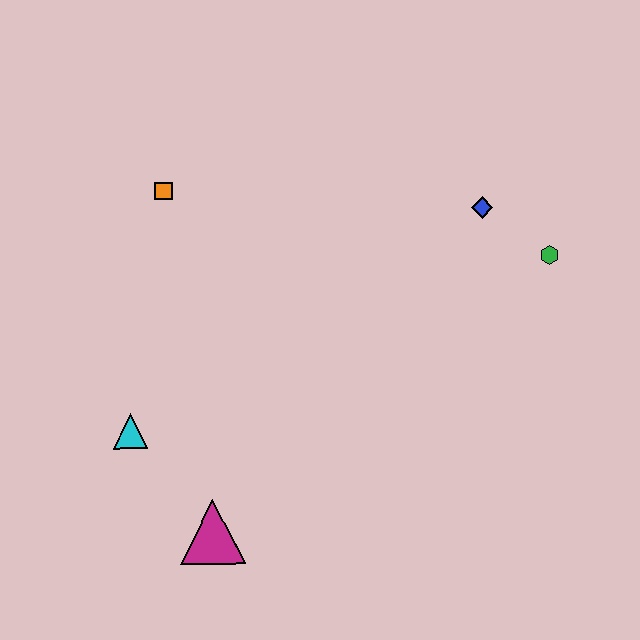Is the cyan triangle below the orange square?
Yes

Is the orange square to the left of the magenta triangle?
Yes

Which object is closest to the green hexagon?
The blue diamond is closest to the green hexagon.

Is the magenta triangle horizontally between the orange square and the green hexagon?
Yes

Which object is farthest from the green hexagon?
The cyan triangle is farthest from the green hexagon.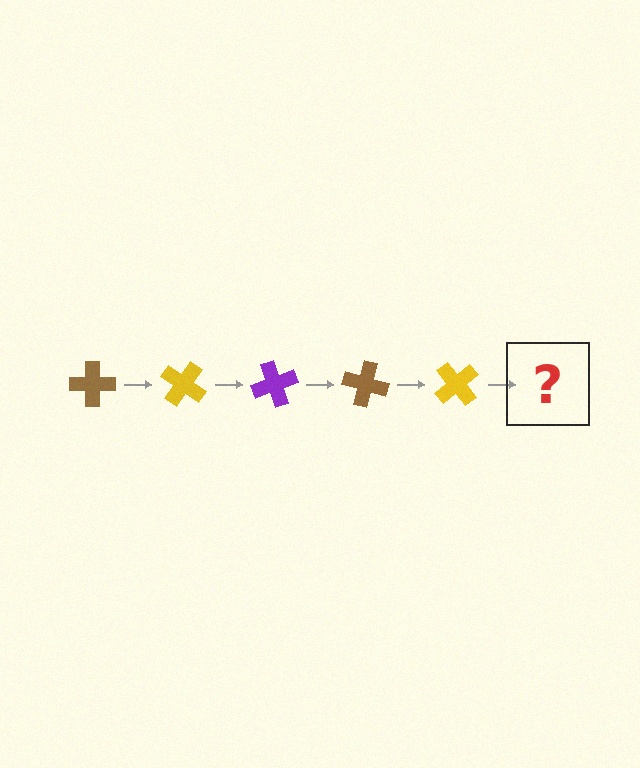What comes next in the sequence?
The next element should be a purple cross, rotated 175 degrees from the start.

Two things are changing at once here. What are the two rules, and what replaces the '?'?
The two rules are that it rotates 35 degrees each step and the color cycles through brown, yellow, and purple. The '?' should be a purple cross, rotated 175 degrees from the start.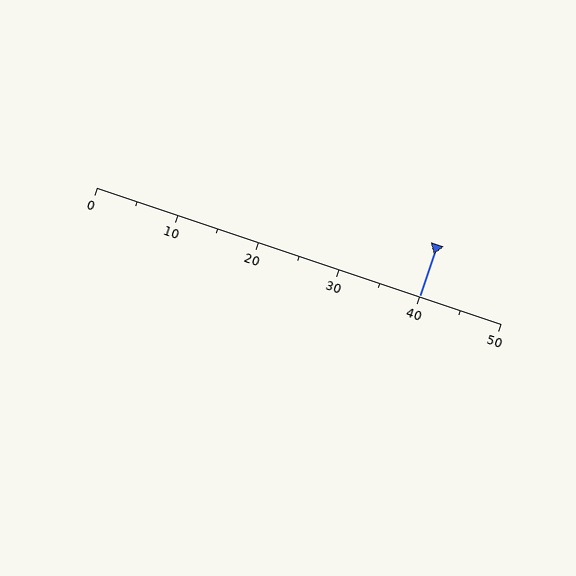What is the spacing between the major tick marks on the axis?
The major ticks are spaced 10 apart.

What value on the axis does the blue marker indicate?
The marker indicates approximately 40.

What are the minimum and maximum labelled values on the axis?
The axis runs from 0 to 50.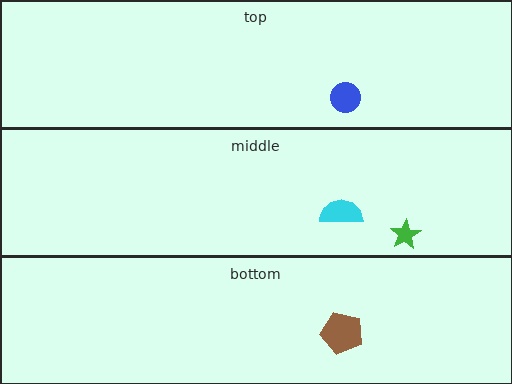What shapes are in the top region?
The blue circle.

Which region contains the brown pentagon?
The bottom region.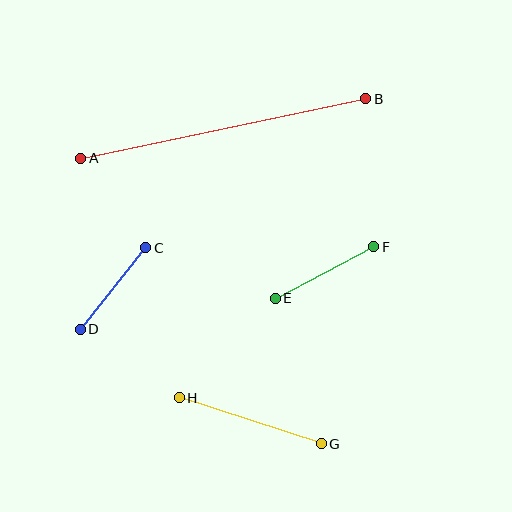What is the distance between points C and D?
The distance is approximately 104 pixels.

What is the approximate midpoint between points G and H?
The midpoint is at approximately (250, 421) pixels.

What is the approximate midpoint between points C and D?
The midpoint is at approximately (113, 289) pixels.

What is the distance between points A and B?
The distance is approximately 291 pixels.